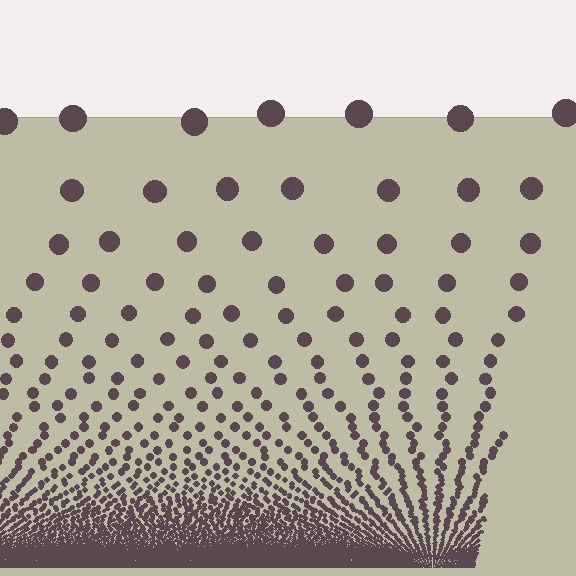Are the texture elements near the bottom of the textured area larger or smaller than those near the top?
Smaller. The gradient is inverted — elements near the bottom are smaller and denser.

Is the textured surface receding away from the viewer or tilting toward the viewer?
The surface appears to tilt toward the viewer. Texture elements get larger and sparser toward the top.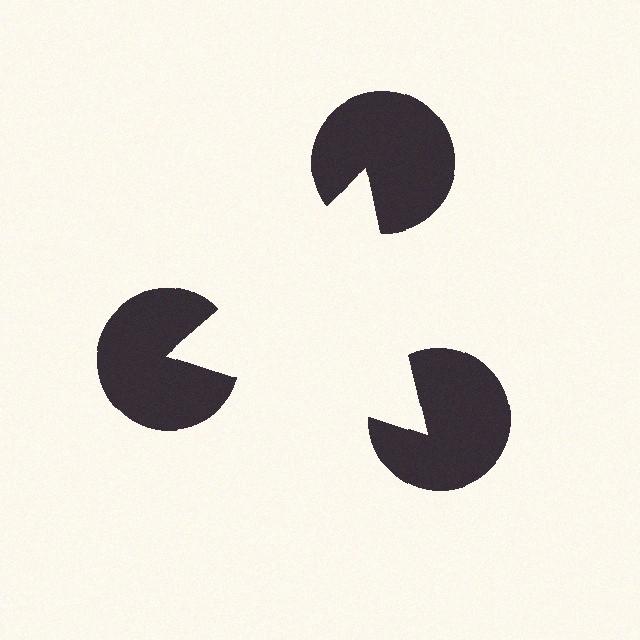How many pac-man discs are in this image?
There are 3 — one at each vertex of the illusory triangle.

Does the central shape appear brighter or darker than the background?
It typically appears slightly brighter than the background, even though no actual brightness change is drawn.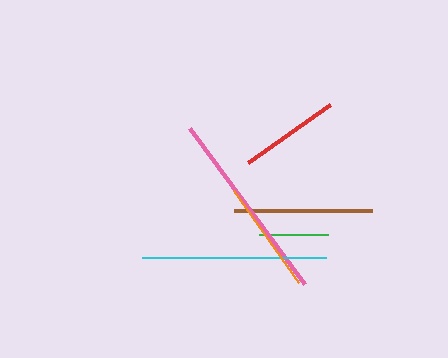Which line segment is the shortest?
The green line is the shortest at approximately 68 pixels.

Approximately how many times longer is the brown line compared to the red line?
The brown line is approximately 1.4 times the length of the red line.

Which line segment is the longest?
The pink line is the longest at approximately 194 pixels.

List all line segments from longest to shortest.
From longest to shortest: pink, cyan, brown, orange, red, green.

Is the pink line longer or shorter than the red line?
The pink line is longer than the red line.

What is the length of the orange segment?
The orange segment is approximately 113 pixels long.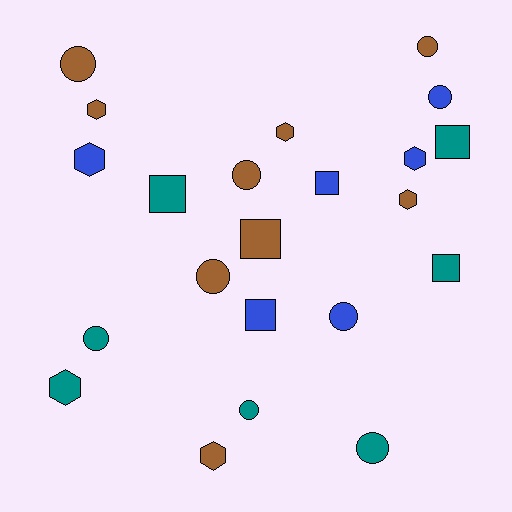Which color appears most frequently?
Brown, with 9 objects.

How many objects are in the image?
There are 22 objects.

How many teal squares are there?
There are 3 teal squares.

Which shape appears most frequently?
Circle, with 9 objects.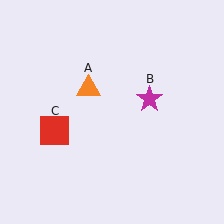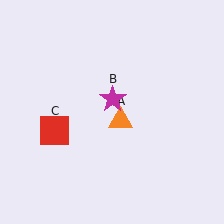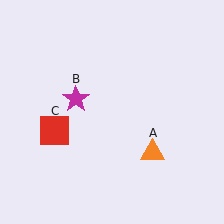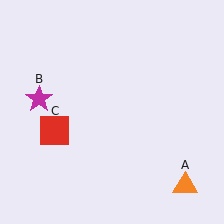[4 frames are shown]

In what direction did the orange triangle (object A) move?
The orange triangle (object A) moved down and to the right.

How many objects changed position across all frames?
2 objects changed position: orange triangle (object A), magenta star (object B).